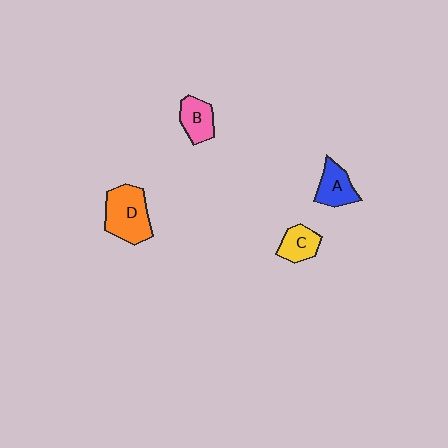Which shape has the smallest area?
Shape C (yellow).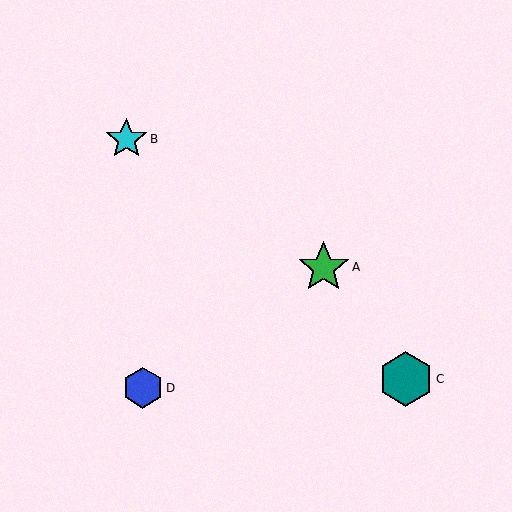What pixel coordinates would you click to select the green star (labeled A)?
Click at (324, 267) to select the green star A.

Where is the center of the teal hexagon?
The center of the teal hexagon is at (406, 379).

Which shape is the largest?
The teal hexagon (labeled C) is the largest.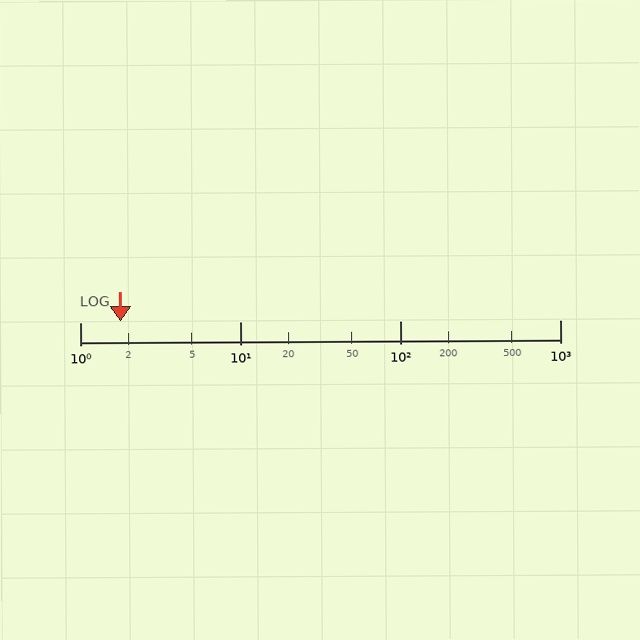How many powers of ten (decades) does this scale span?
The scale spans 3 decades, from 1 to 1000.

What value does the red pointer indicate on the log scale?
The pointer indicates approximately 1.8.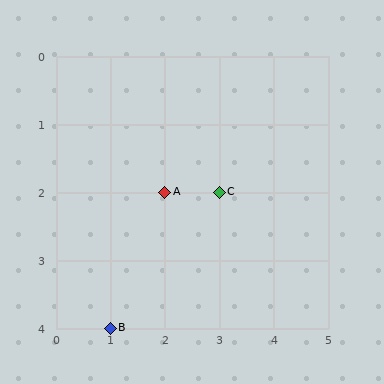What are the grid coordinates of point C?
Point C is at grid coordinates (3, 2).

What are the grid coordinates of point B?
Point B is at grid coordinates (1, 4).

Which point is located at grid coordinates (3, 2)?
Point C is at (3, 2).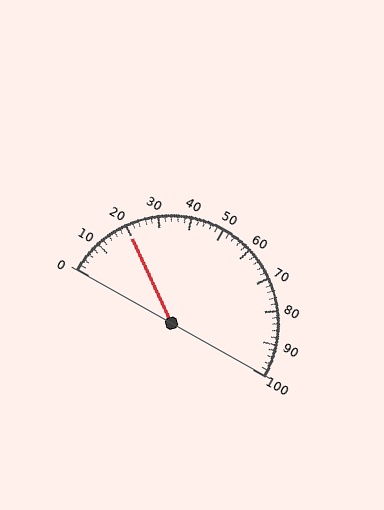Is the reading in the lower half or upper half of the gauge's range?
The reading is in the lower half of the range (0 to 100).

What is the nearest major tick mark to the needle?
The nearest major tick mark is 20.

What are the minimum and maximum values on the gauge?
The gauge ranges from 0 to 100.